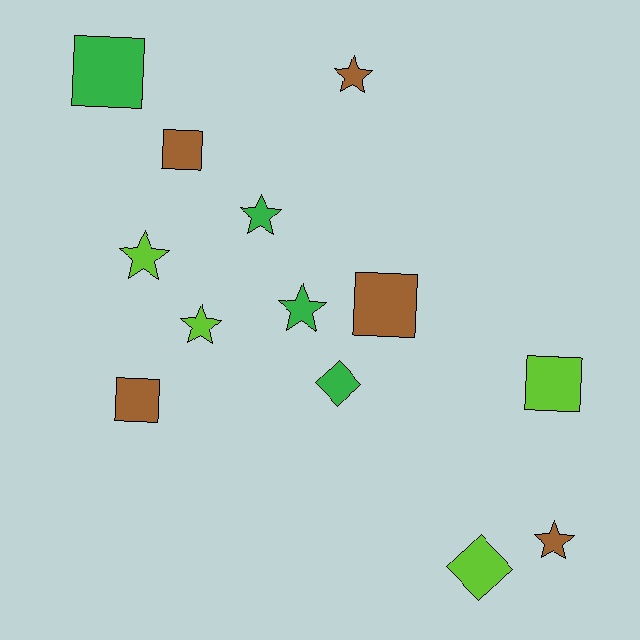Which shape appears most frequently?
Star, with 6 objects.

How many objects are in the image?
There are 13 objects.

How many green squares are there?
There is 1 green square.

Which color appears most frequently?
Brown, with 5 objects.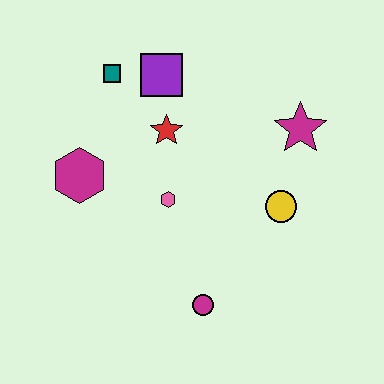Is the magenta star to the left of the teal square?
No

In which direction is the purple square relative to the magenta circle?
The purple square is above the magenta circle.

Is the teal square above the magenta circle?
Yes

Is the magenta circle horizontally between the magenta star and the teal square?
Yes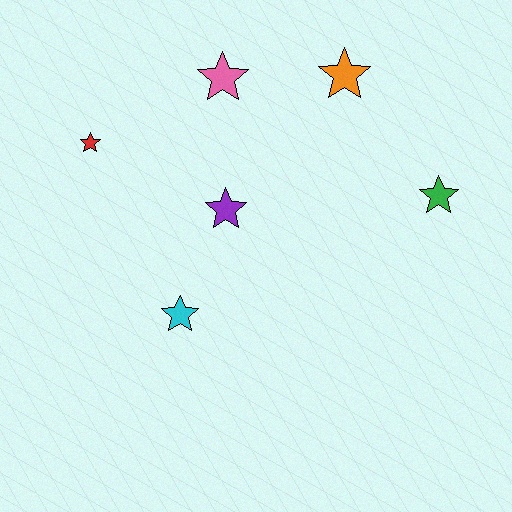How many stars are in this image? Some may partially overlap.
There are 6 stars.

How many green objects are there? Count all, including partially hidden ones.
There is 1 green object.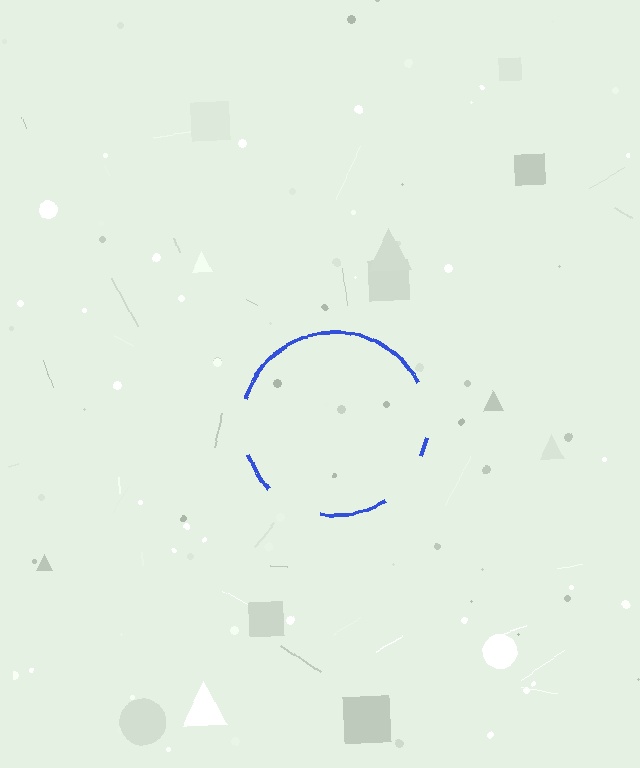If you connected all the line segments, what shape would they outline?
They would outline a circle.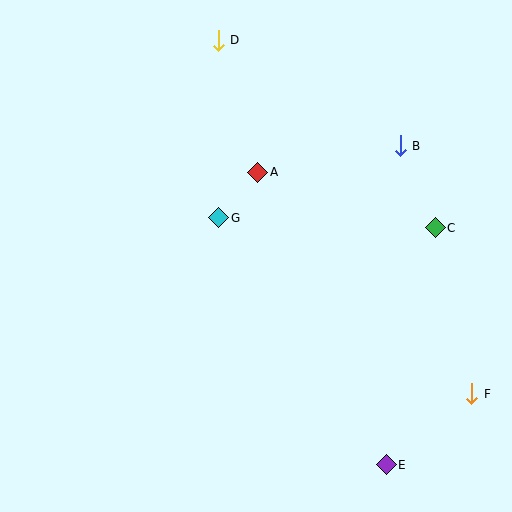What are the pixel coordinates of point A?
Point A is at (258, 172).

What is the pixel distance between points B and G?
The distance between B and G is 195 pixels.